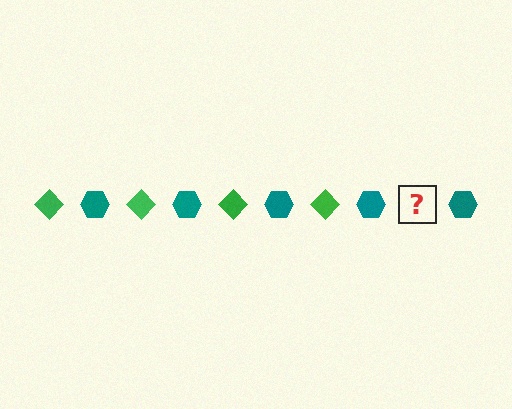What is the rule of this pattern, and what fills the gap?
The rule is that the pattern alternates between green diamond and teal hexagon. The gap should be filled with a green diamond.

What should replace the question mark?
The question mark should be replaced with a green diamond.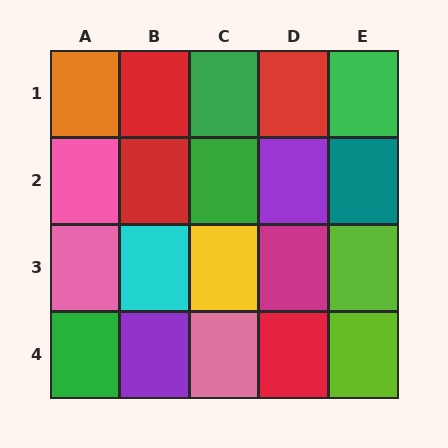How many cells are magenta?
1 cell is magenta.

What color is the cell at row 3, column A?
Pink.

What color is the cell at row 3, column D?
Magenta.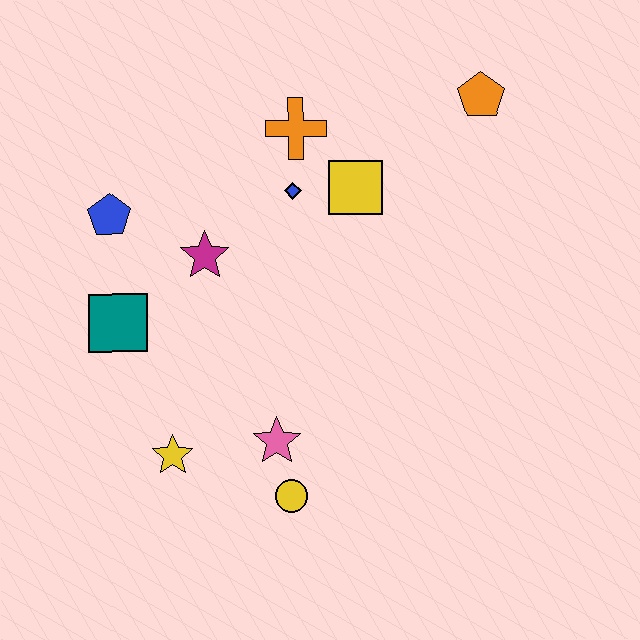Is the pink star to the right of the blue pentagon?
Yes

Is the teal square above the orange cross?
No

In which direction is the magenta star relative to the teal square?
The magenta star is to the right of the teal square.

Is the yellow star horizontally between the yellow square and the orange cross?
No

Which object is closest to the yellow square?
The blue diamond is closest to the yellow square.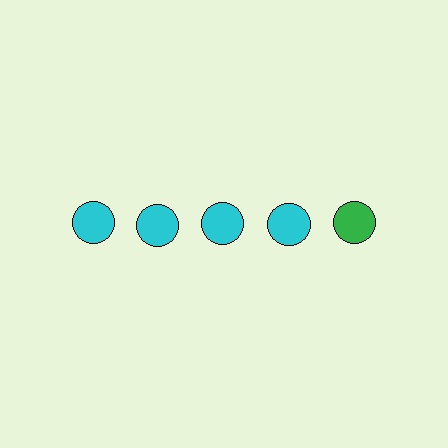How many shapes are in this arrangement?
There are 5 shapes arranged in a grid pattern.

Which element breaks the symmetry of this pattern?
The green circle in the top row, rightmost column breaks the symmetry. All other shapes are cyan circles.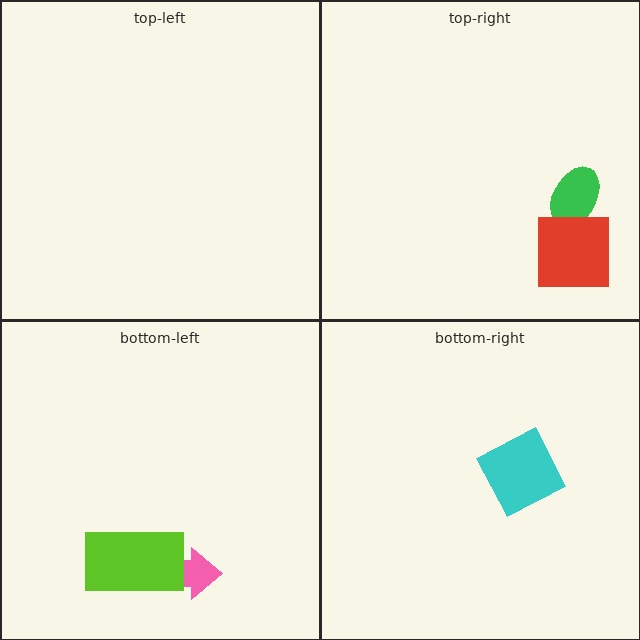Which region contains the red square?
The top-right region.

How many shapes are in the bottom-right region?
1.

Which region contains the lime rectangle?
The bottom-left region.